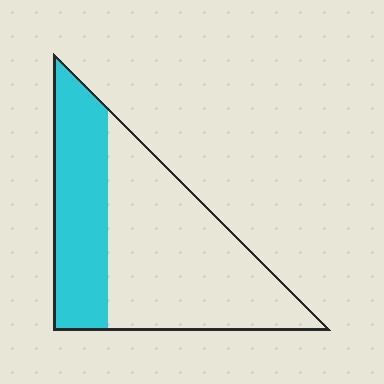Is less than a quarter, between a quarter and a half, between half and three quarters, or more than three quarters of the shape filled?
Between a quarter and a half.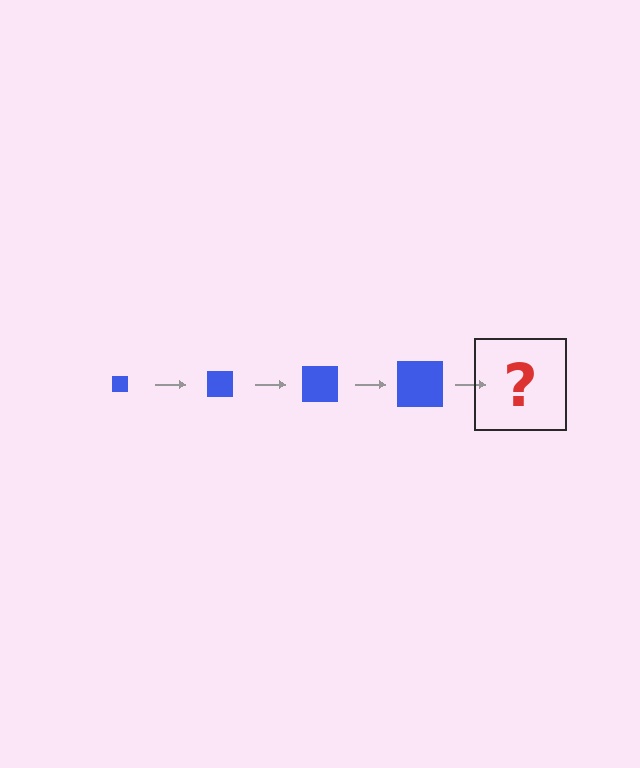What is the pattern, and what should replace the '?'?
The pattern is that the square gets progressively larger each step. The '?' should be a blue square, larger than the previous one.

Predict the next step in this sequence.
The next step is a blue square, larger than the previous one.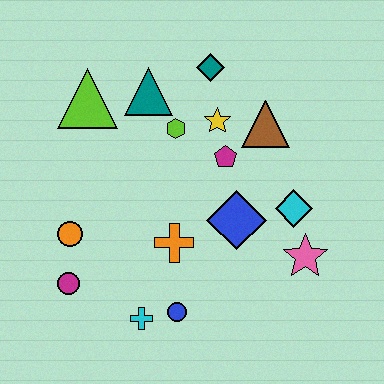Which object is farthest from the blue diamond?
The lime triangle is farthest from the blue diamond.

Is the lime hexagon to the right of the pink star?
No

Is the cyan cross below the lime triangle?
Yes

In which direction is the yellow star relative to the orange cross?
The yellow star is above the orange cross.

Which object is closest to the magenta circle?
The orange circle is closest to the magenta circle.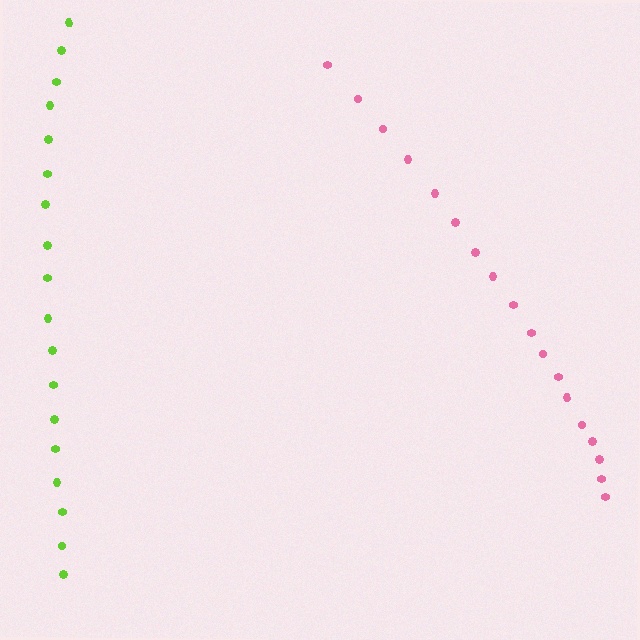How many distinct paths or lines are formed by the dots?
There are 2 distinct paths.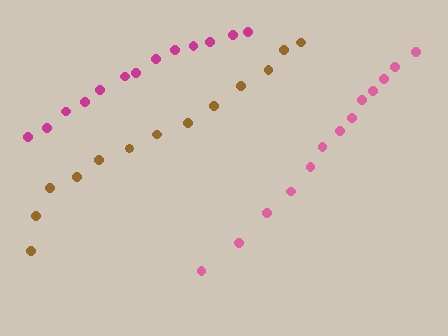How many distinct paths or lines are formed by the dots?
There are 3 distinct paths.